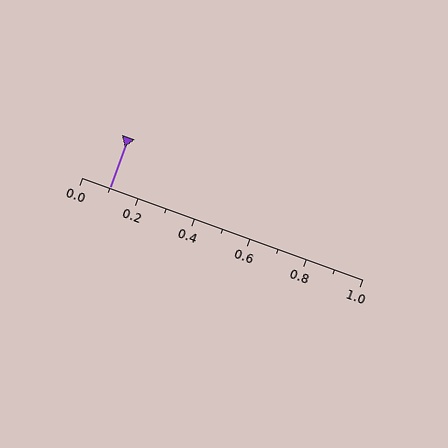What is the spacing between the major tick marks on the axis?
The major ticks are spaced 0.2 apart.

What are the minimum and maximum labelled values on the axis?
The axis runs from 0.0 to 1.0.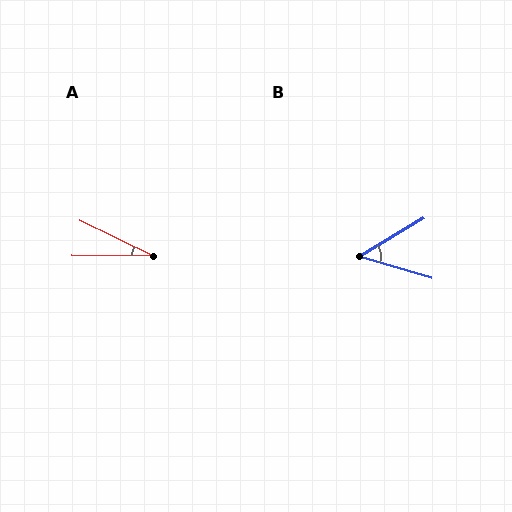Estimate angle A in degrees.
Approximately 26 degrees.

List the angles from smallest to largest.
A (26°), B (47°).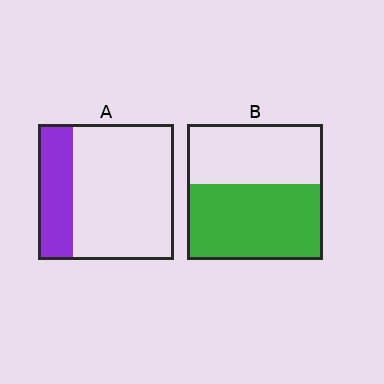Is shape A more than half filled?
No.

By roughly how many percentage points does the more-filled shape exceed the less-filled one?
By roughly 30 percentage points (B over A).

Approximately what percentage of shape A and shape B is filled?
A is approximately 25% and B is approximately 55%.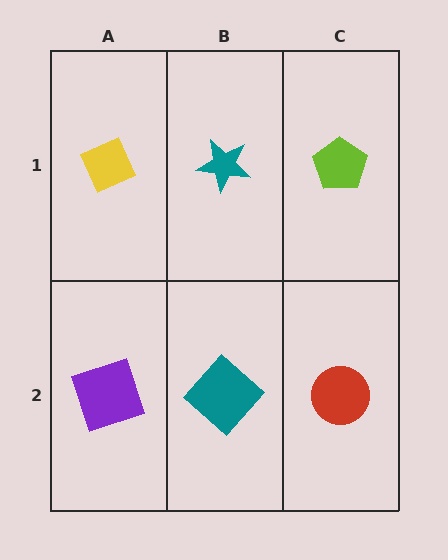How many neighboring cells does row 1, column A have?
2.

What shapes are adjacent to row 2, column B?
A teal star (row 1, column B), a purple square (row 2, column A), a red circle (row 2, column C).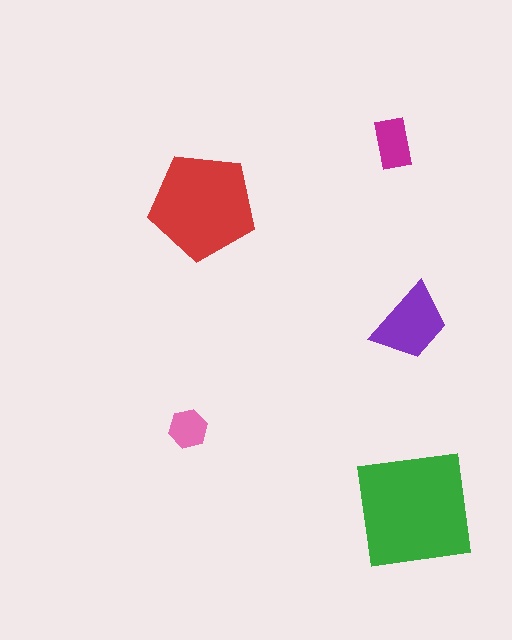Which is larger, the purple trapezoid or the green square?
The green square.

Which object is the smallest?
The pink hexagon.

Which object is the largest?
The green square.